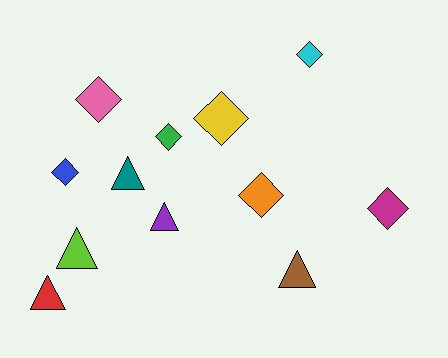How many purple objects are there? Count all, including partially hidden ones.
There is 1 purple object.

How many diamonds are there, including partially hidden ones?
There are 7 diamonds.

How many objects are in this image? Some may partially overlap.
There are 12 objects.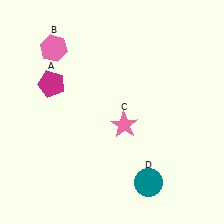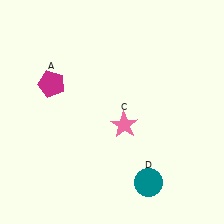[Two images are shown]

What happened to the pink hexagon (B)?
The pink hexagon (B) was removed in Image 2. It was in the top-left area of Image 1.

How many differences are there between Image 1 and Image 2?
There is 1 difference between the two images.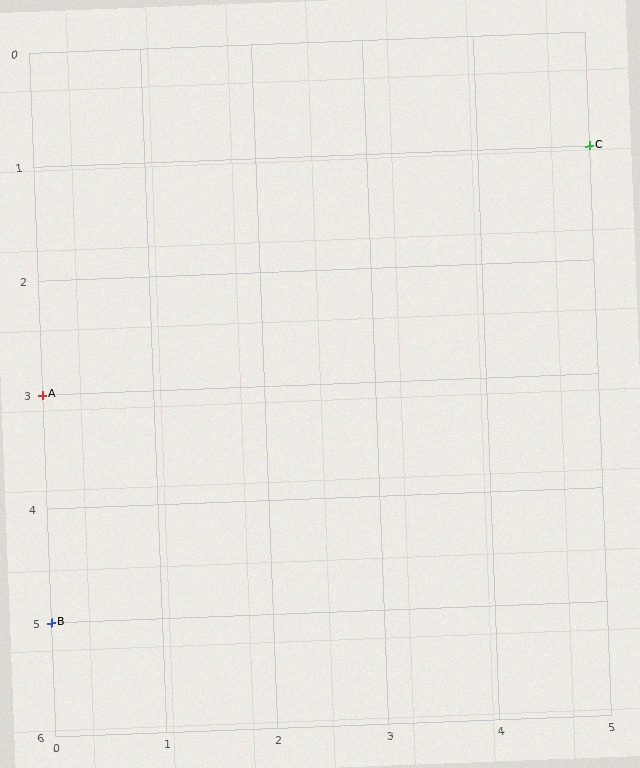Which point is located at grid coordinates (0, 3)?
Point A is at (0, 3).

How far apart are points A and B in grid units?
Points A and B are 2 rows apart.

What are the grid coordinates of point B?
Point B is at grid coordinates (0, 5).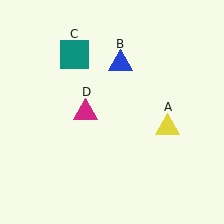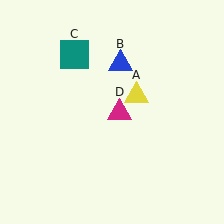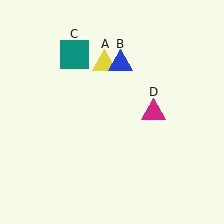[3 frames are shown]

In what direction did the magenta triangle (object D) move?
The magenta triangle (object D) moved right.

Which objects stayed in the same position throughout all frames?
Blue triangle (object B) and teal square (object C) remained stationary.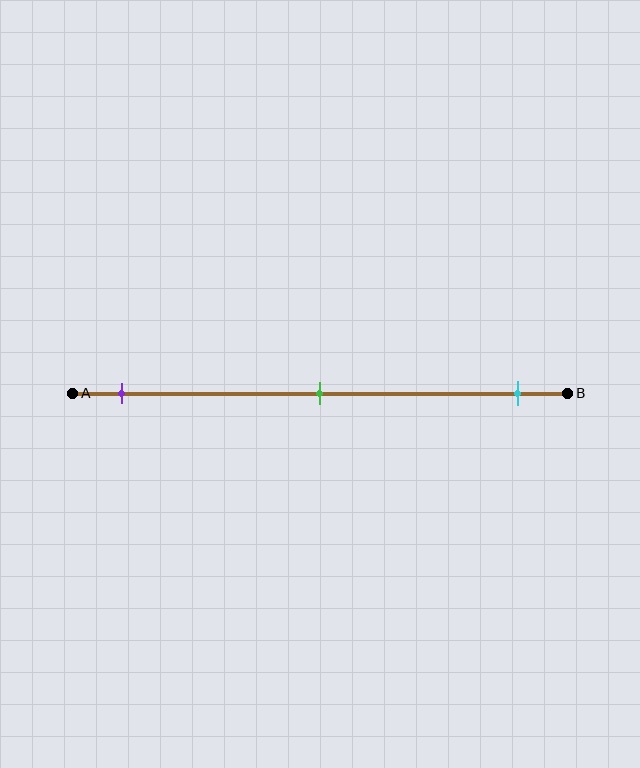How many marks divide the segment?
There are 3 marks dividing the segment.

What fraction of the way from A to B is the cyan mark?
The cyan mark is approximately 90% (0.9) of the way from A to B.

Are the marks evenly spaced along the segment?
Yes, the marks are approximately evenly spaced.